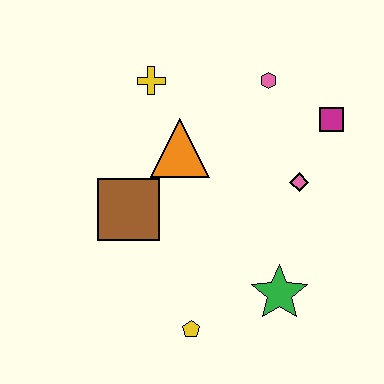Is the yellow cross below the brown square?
No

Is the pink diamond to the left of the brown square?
No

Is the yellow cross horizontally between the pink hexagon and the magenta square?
No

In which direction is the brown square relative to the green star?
The brown square is to the left of the green star.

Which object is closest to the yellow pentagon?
The green star is closest to the yellow pentagon.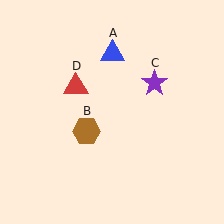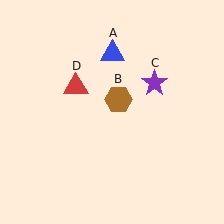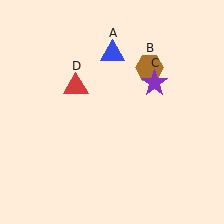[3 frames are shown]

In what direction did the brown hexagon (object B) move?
The brown hexagon (object B) moved up and to the right.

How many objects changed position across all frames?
1 object changed position: brown hexagon (object B).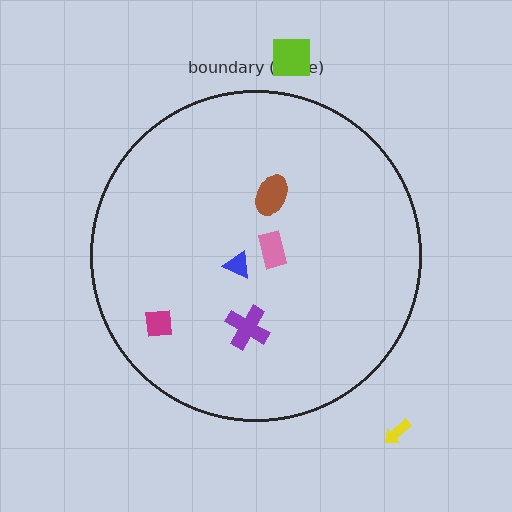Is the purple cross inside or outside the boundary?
Inside.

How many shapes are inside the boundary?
5 inside, 2 outside.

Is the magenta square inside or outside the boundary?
Inside.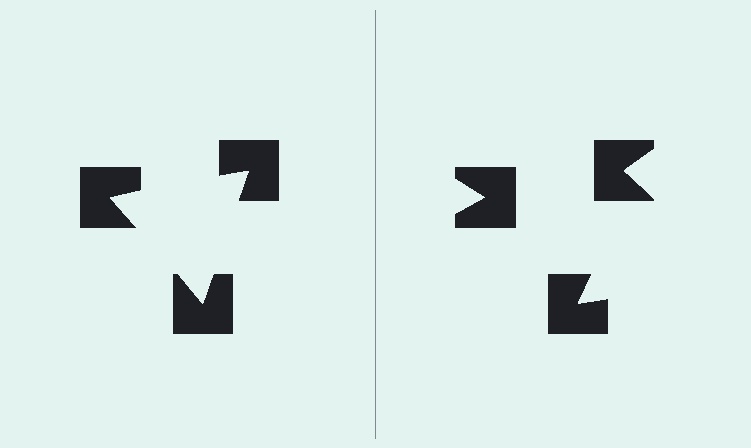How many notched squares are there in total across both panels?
6 — 3 on each side.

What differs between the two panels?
The notched squares are positioned identically on both sides; only the wedge orientations differ. On the left they align to a triangle; on the right they are misaligned.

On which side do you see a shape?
An illusory triangle appears on the left side. On the right side the wedge cuts are rotated, so no coherent shape forms.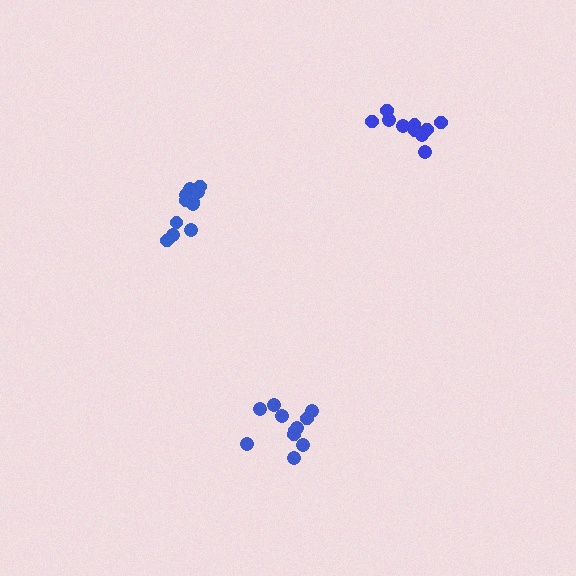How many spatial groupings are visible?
There are 3 spatial groupings.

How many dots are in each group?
Group 1: 11 dots, Group 2: 11 dots, Group 3: 10 dots (32 total).